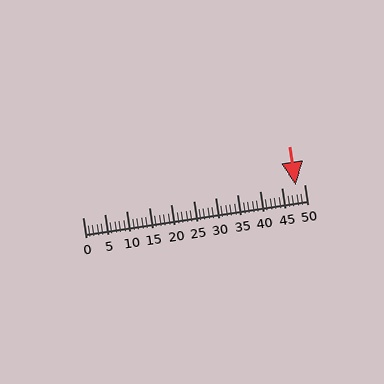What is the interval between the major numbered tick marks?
The major tick marks are spaced 5 units apart.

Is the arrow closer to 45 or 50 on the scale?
The arrow is closer to 50.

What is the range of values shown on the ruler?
The ruler shows values from 0 to 50.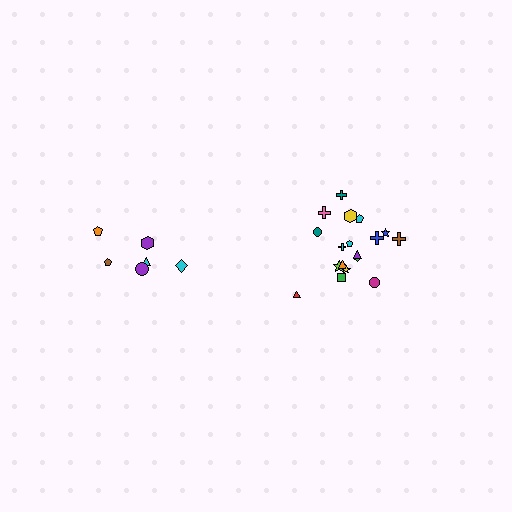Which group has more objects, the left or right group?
The right group.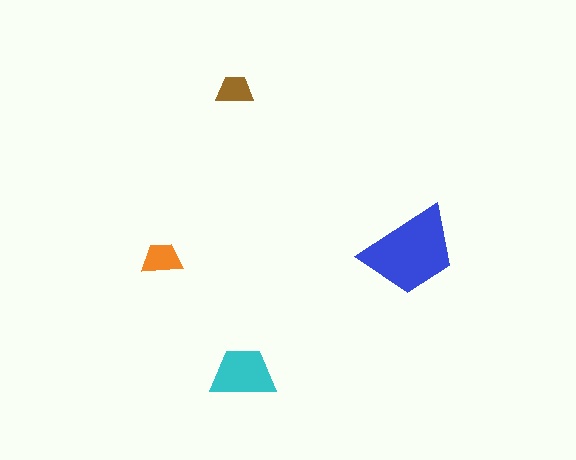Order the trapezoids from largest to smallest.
the blue one, the cyan one, the orange one, the brown one.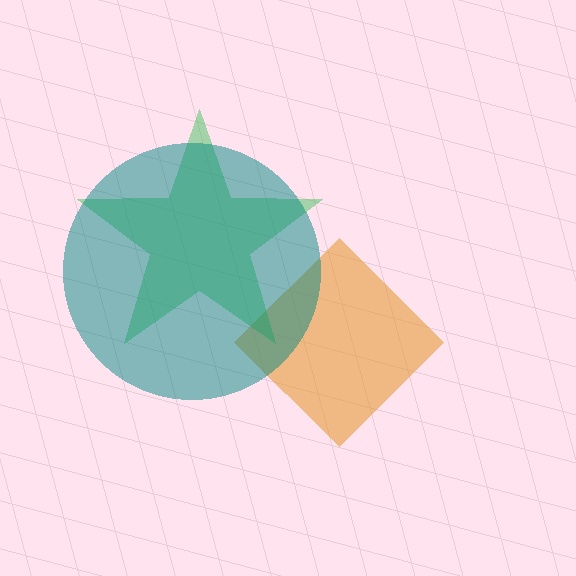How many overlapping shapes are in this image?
There are 3 overlapping shapes in the image.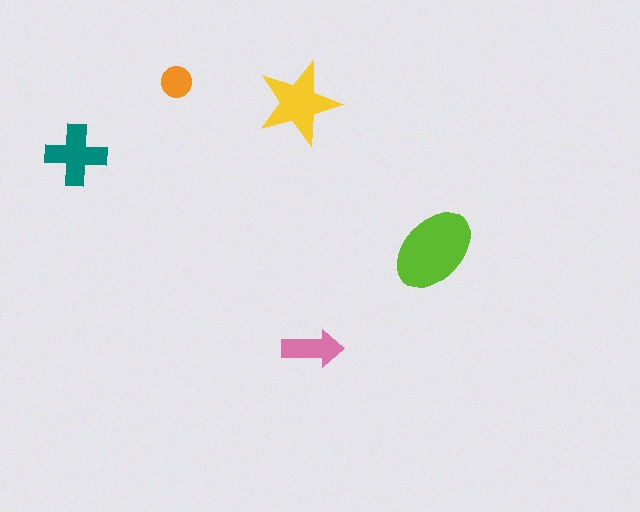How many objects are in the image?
There are 5 objects in the image.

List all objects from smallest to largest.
The orange circle, the pink arrow, the teal cross, the yellow star, the lime ellipse.